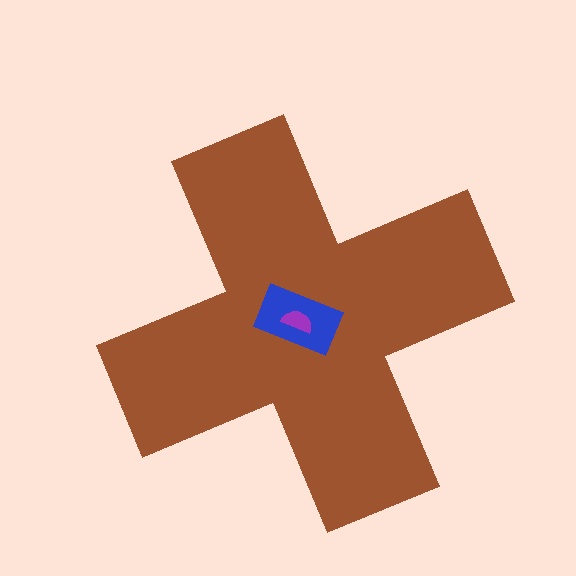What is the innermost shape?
The purple semicircle.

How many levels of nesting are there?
3.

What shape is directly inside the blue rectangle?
The purple semicircle.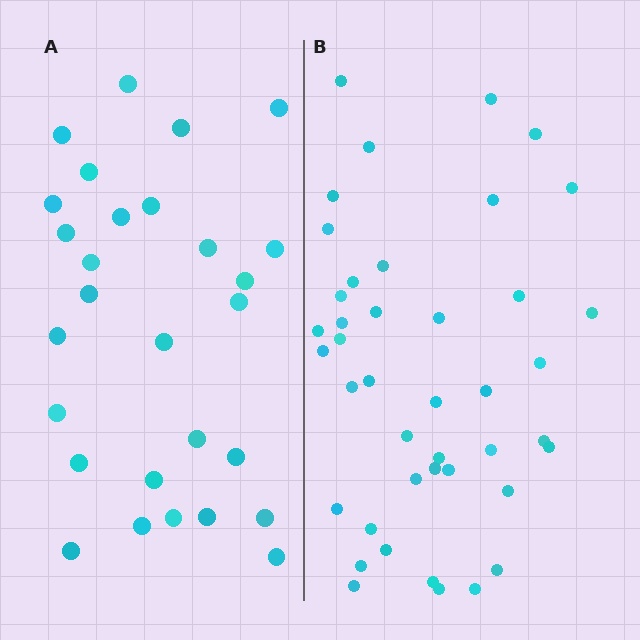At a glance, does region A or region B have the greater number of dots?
Region B (the right region) has more dots.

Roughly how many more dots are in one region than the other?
Region B has approximately 15 more dots than region A.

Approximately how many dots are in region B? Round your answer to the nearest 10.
About 40 dots. (The exact count is 42, which rounds to 40.)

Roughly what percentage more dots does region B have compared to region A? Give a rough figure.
About 50% more.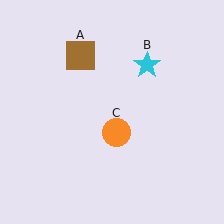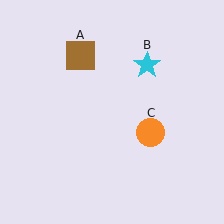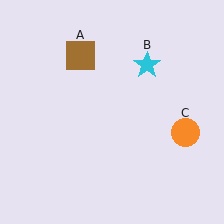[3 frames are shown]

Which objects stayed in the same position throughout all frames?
Brown square (object A) and cyan star (object B) remained stationary.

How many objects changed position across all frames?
1 object changed position: orange circle (object C).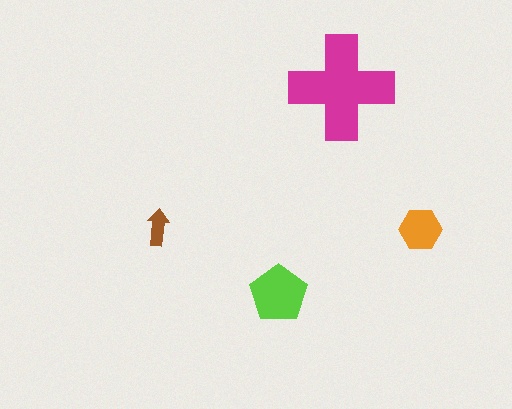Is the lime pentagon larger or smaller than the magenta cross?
Smaller.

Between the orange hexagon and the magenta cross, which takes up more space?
The magenta cross.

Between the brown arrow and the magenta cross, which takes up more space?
The magenta cross.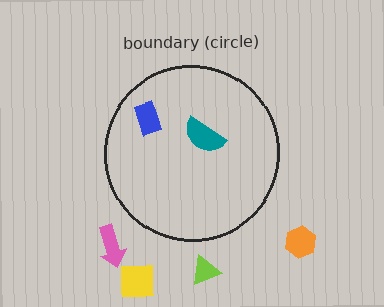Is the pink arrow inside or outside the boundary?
Outside.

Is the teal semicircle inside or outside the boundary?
Inside.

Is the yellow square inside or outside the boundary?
Outside.